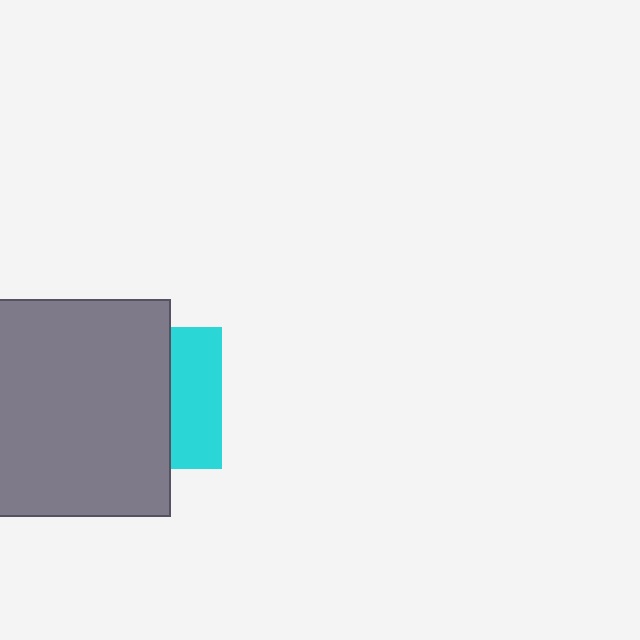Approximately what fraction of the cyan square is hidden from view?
Roughly 64% of the cyan square is hidden behind the gray square.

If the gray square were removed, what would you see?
You would see the complete cyan square.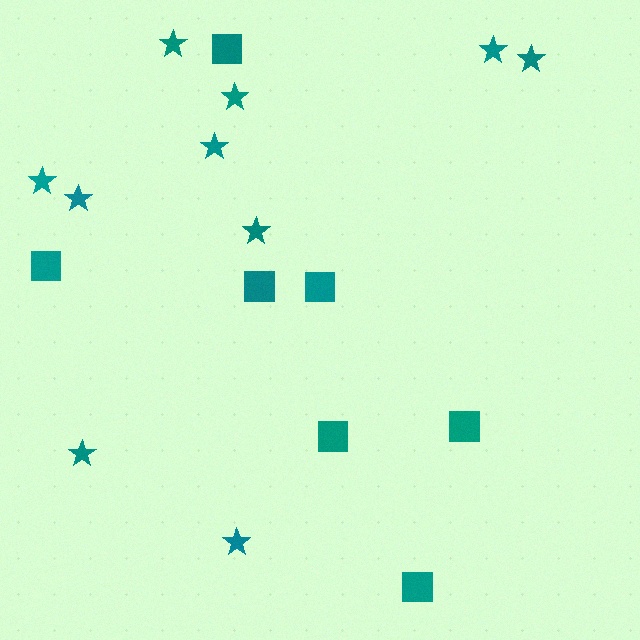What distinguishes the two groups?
There are 2 groups: one group of stars (10) and one group of squares (7).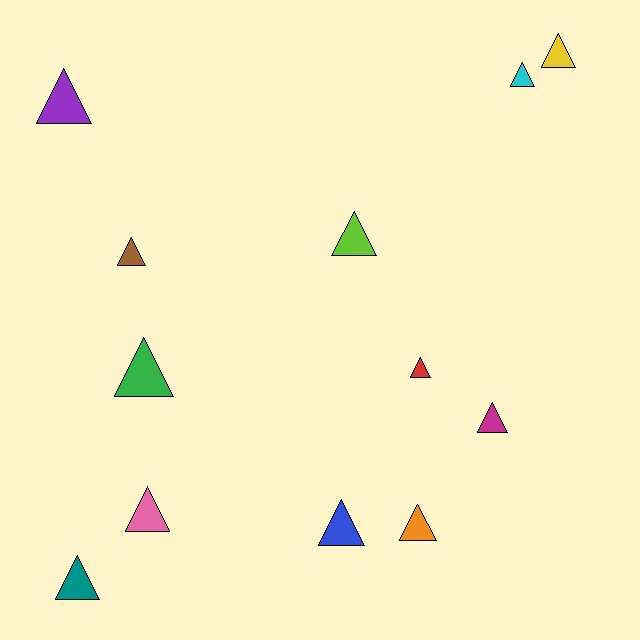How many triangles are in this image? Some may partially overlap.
There are 12 triangles.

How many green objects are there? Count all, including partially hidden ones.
There is 1 green object.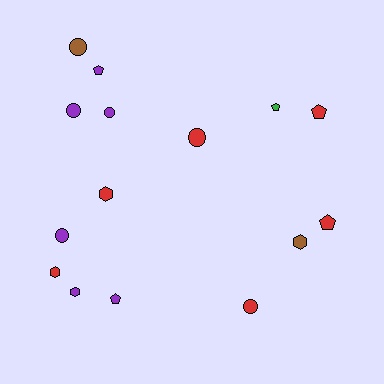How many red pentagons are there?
There are 2 red pentagons.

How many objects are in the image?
There are 15 objects.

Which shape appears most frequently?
Circle, with 6 objects.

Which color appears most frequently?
Purple, with 6 objects.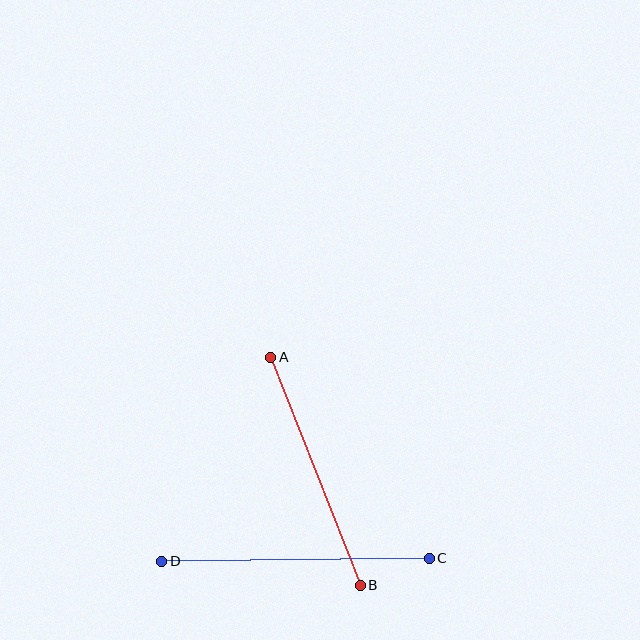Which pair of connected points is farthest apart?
Points C and D are farthest apart.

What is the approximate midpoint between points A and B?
The midpoint is at approximately (316, 471) pixels.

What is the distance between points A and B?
The distance is approximately 245 pixels.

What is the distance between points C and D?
The distance is approximately 268 pixels.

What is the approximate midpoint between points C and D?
The midpoint is at approximately (295, 560) pixels.